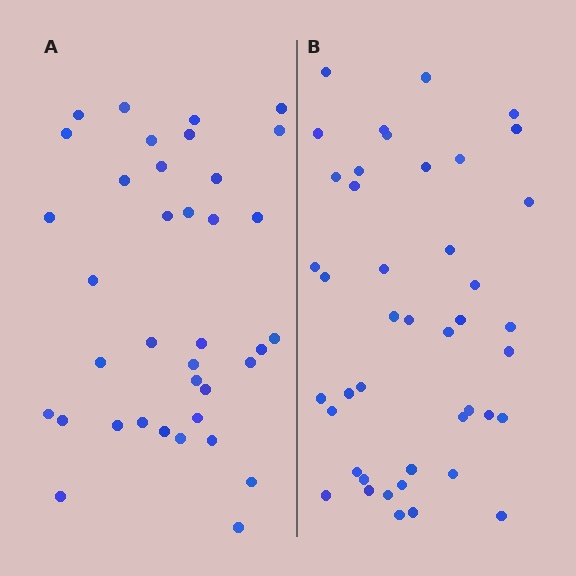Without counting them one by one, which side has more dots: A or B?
Region B (the right region) has more dots.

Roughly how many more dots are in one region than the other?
Region B has about 6 more dots than region A.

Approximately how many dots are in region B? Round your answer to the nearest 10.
About 40 dots. (The exact count is 43, which rounds to 40.)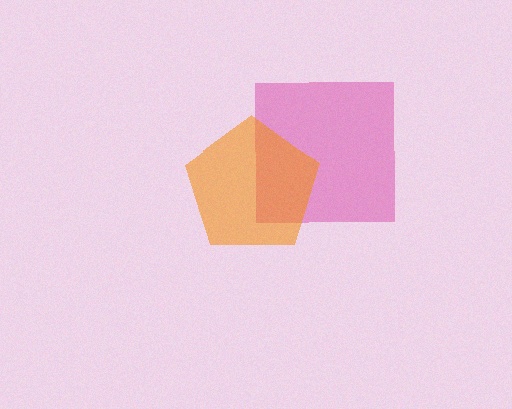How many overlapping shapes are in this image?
There are 2 overlapping shapes in the image.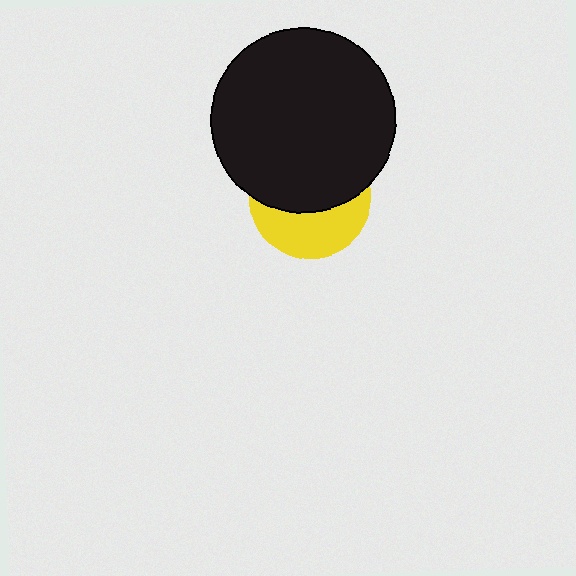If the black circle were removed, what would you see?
You would see the complete yellow circle.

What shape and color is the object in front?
The object in front is a black circle.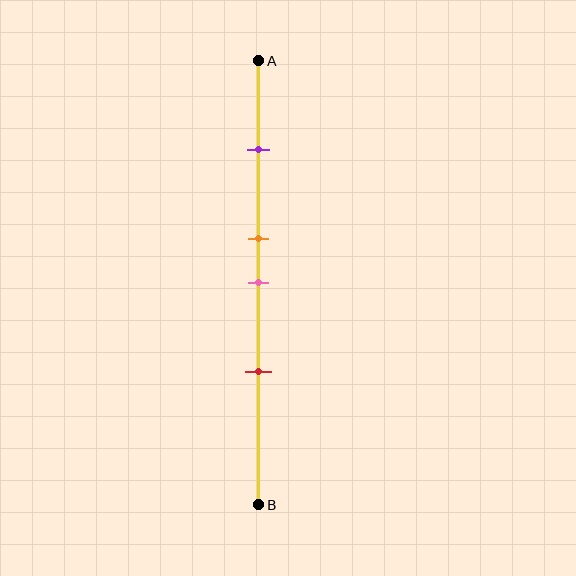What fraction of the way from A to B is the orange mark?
The orange mark is approximately 40% (0.4) of the way from A to B.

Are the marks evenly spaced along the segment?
No, the marks are not evenly spaced.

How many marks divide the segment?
There are 4 marks dividing the segment.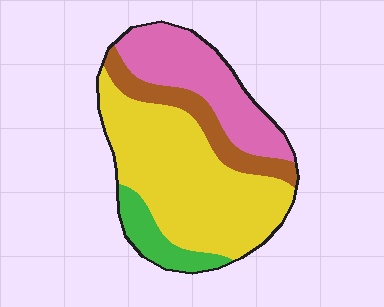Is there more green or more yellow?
Yellow.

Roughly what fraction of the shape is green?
Green takes up about one tenth (1/10) of the shape.